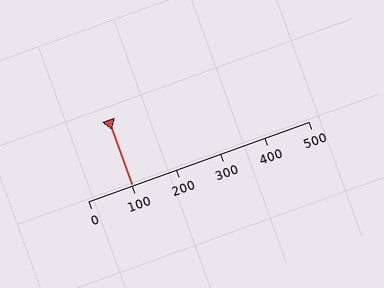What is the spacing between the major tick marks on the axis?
The major ticks are spaced 100 apart.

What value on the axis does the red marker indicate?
The marker indicates approximately 100.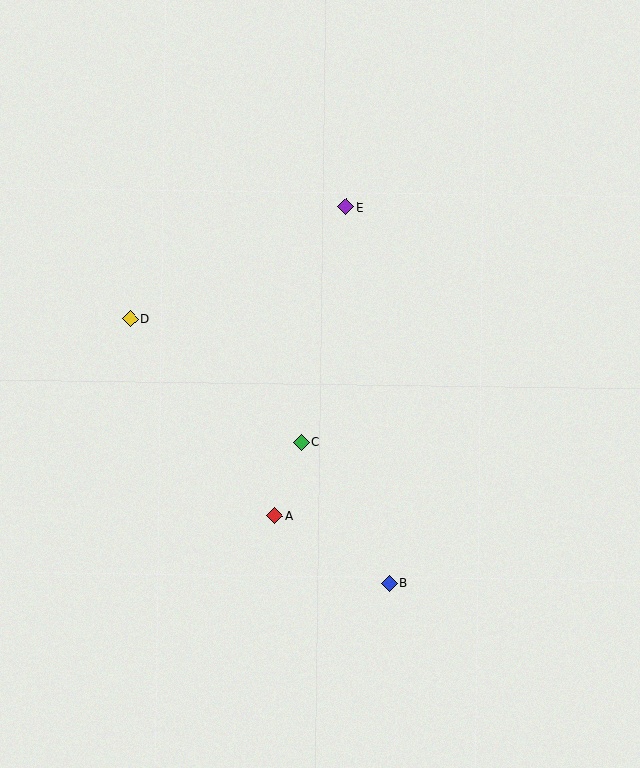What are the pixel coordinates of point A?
Point A is at (275, 516).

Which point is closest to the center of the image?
Point C at (302, 442) is closest to the center.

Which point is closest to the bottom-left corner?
Point A is closest to the bottom-left corner.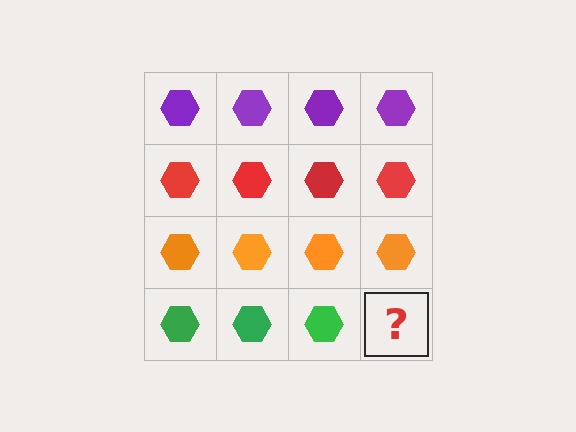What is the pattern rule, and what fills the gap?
The rule is that each row has a consistent color. The gap should be filled with a green hexagon.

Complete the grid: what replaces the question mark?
The question mark should be replaced with a green hexagon.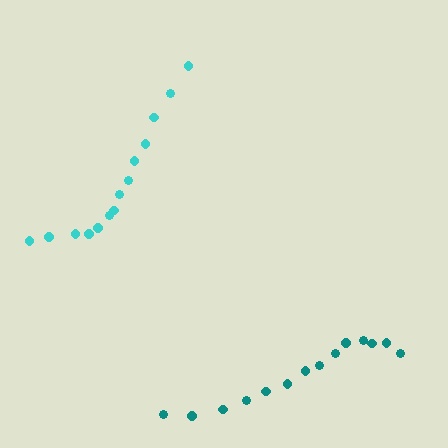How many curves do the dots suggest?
There are 2 distinct paths.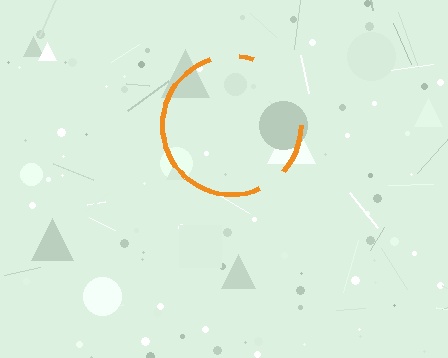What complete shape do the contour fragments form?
The contour fragments form a circle.